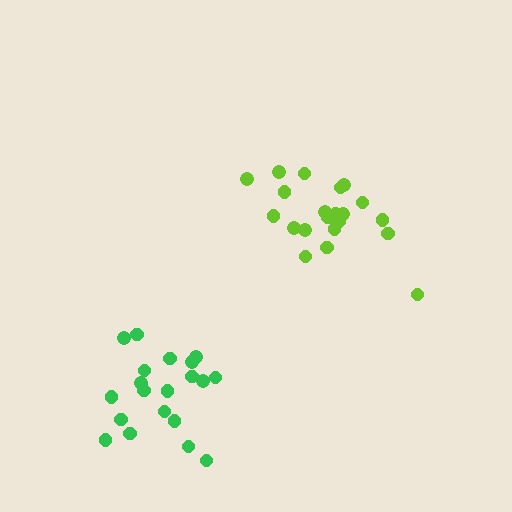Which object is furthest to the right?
The lime cluster is rightmost.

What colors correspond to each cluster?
The clusters are colored: lime, green.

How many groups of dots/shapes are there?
There are 2 groups.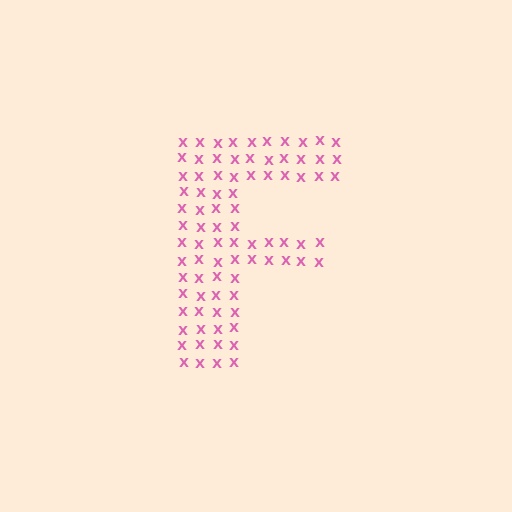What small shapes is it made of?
It is made of small letter X's.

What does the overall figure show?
The overall figure shows the letter F.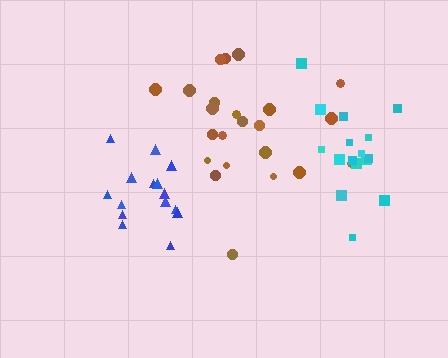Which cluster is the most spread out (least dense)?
Brown.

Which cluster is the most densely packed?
Blue.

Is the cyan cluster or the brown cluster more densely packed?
Cyan.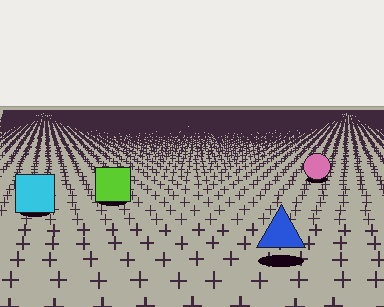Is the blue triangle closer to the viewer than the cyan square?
Yes. The blue triangle is closer — you can tell from the texture gradient: the ground texture is coarser near it.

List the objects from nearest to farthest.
From nearest to farthest: the blue triangle, the cyan square, the lime square, the pink circle.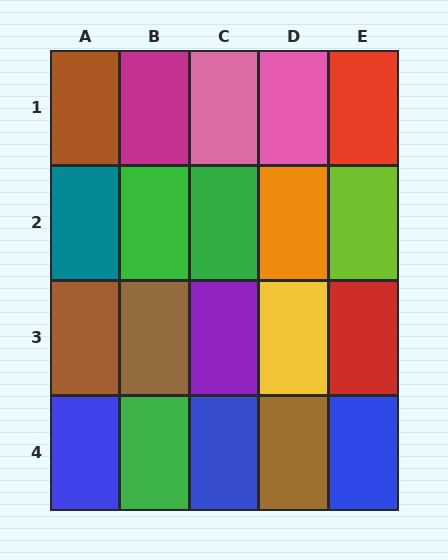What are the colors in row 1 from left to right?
Brown, magenta, pink, pink, red.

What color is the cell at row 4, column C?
Blue.